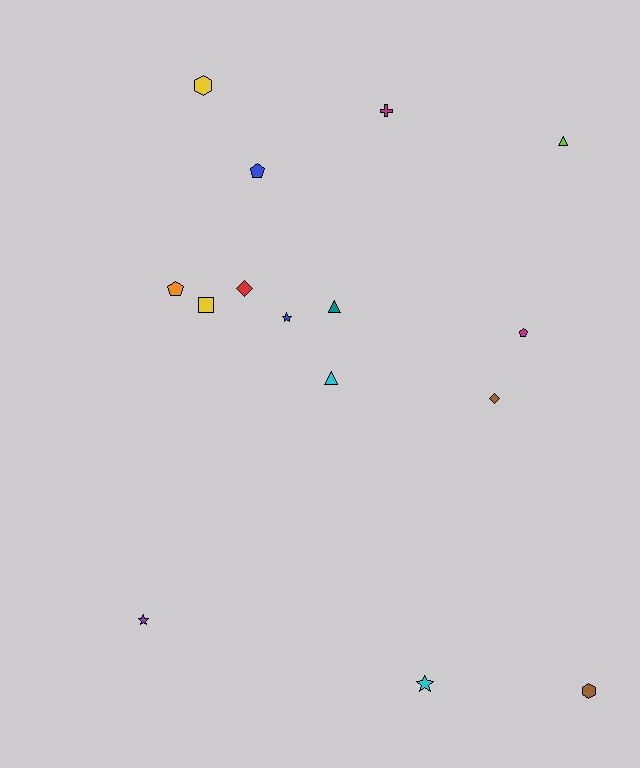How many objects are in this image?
There are 15 objects.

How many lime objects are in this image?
There is 1 lime object.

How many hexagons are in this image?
There are 2 hexagons.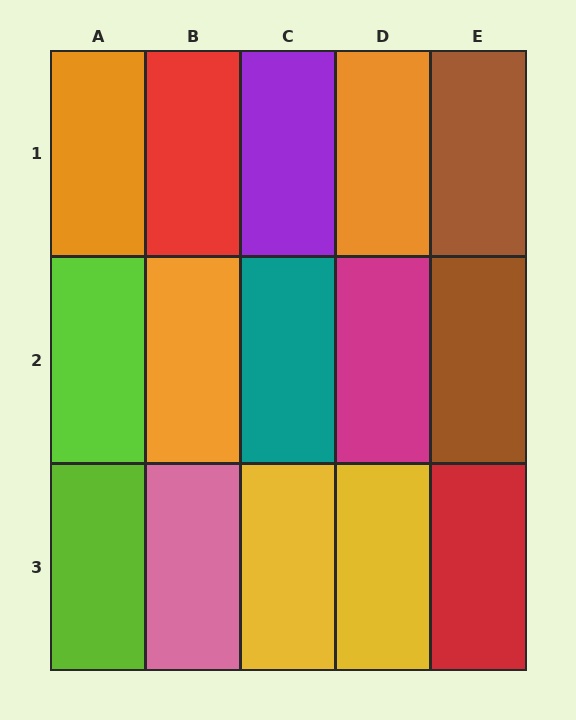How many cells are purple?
1 cell is purple.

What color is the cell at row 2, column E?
Brown.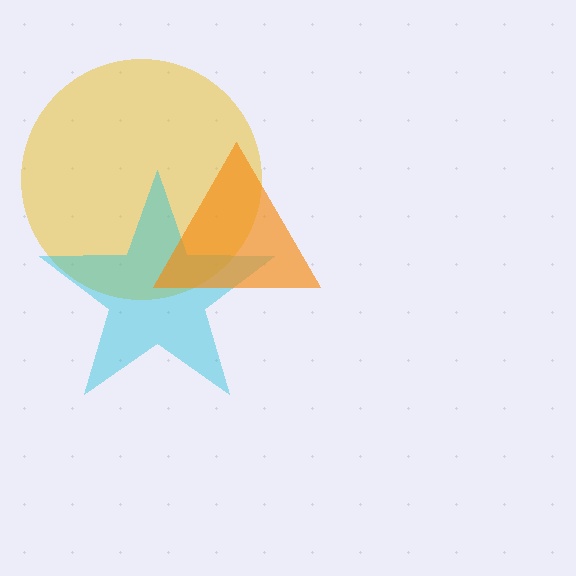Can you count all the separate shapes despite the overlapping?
Yes, there are 3 separate shapes.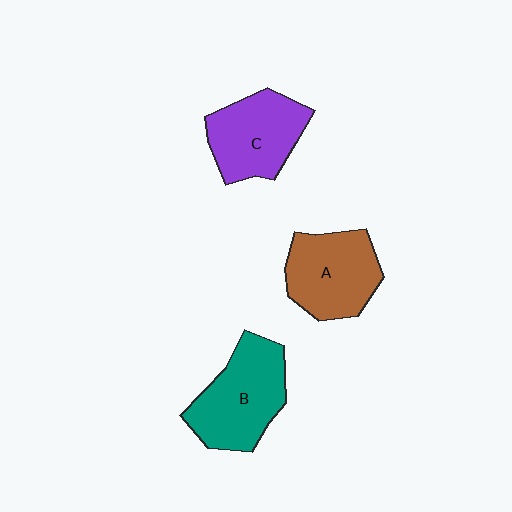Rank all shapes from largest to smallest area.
From largest to smallest: B (teal), A (brown), C (purple).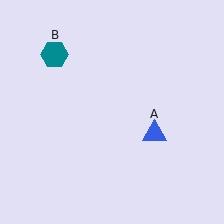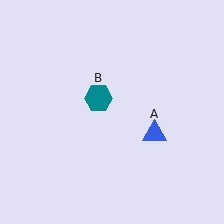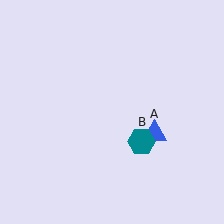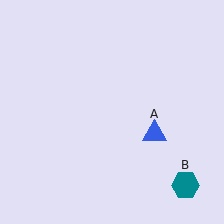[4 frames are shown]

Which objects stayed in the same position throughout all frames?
Blue triangle (object A) remained stationary.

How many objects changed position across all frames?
1 object changed position: teal hexagon (object B).